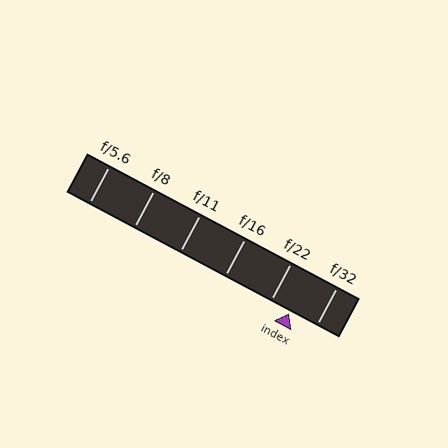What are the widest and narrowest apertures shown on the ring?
The widest aperture shown is f/5.6 and the narrowest is f/32.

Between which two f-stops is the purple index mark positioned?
The index mark is between f/22 and f/32.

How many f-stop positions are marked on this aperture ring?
There are 6 f-stop positions marked.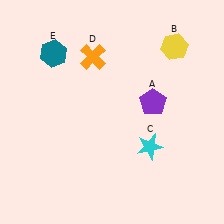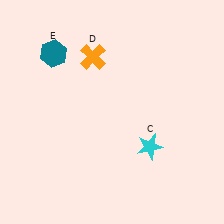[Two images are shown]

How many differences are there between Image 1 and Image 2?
There are 2 differences between the two images.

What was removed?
The yellow hexagon (B), the purple pentagon (A) were removed in Image 2.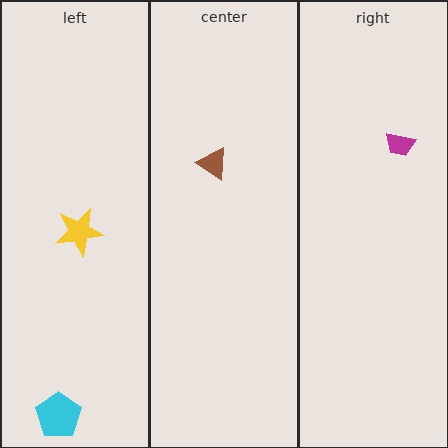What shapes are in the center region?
The brown triangle.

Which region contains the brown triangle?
The center region.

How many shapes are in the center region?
1.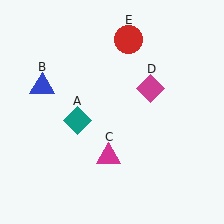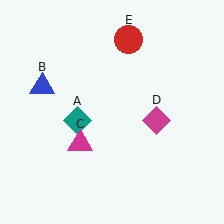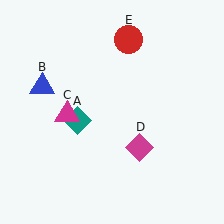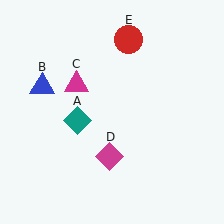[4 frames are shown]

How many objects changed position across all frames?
2 objects changed position: magenta triangle (object C), magenta diamond (object D).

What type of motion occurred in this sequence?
The magenta triangle (object C), magenta diamond (object D) rotated clockwise around the center of the scene.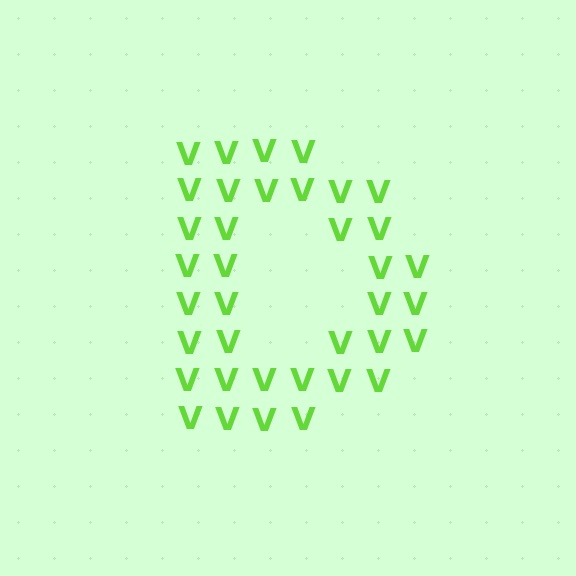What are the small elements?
The small elements are letter V's.